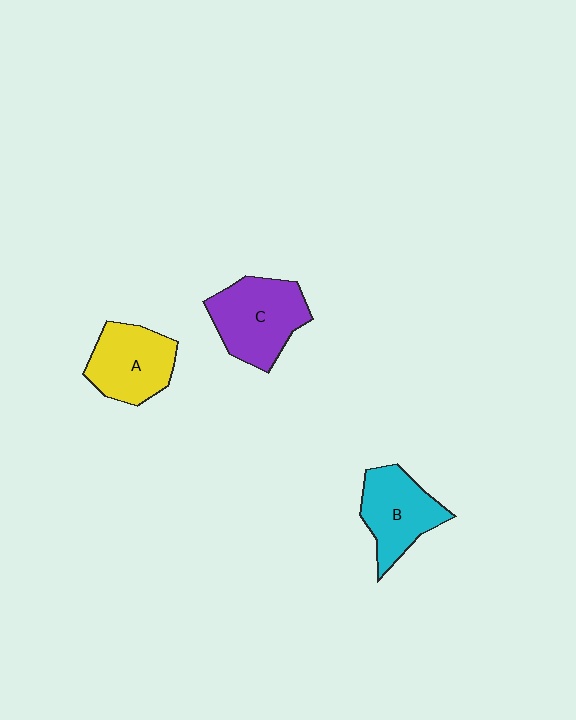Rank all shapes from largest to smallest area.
From largest to smallest: C (purple), A (yellow), B (cyan).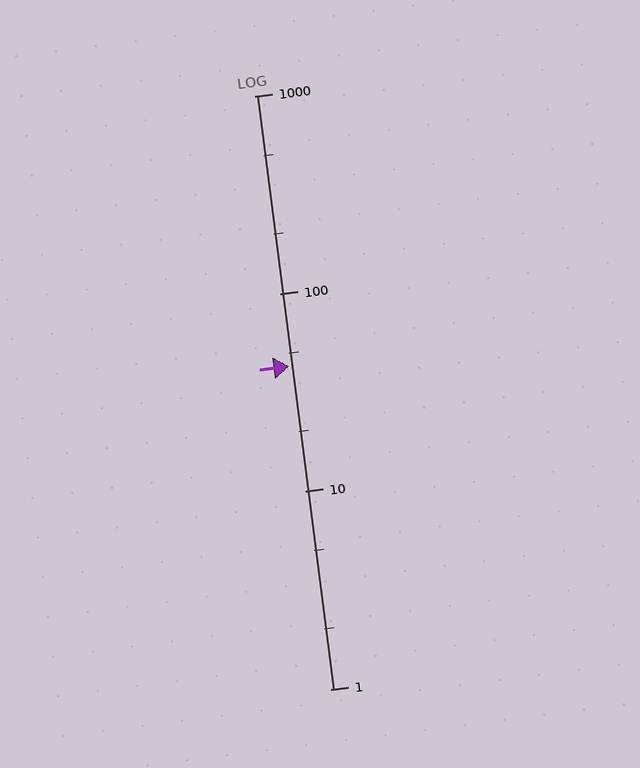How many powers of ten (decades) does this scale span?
The scale spans 3 decades, from 1 to 1000.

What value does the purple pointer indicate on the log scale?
The pointer indicates approximately 43.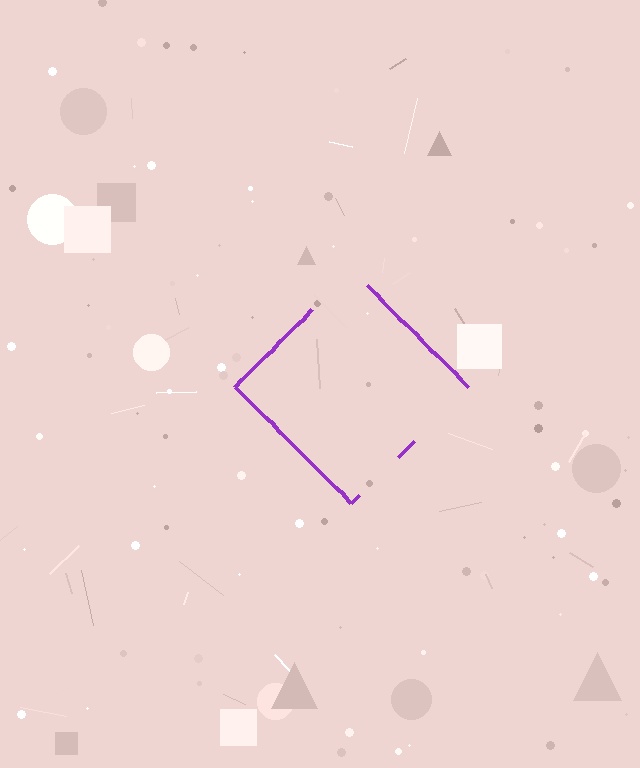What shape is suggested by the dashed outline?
The dashed outline suggests a diamond.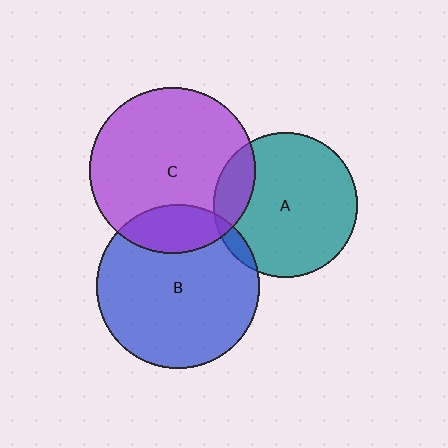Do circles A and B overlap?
Yes.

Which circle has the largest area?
Circle C (purple).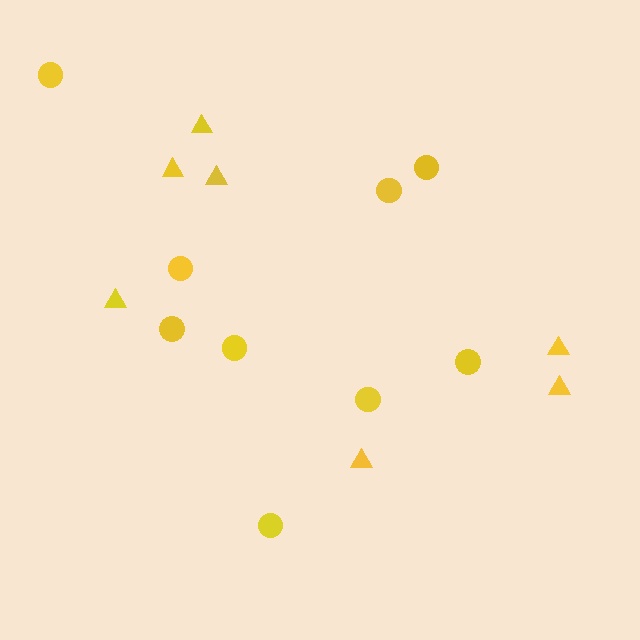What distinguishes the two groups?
There are 2 groups: one group of circles (9) and one group of triangles (7).